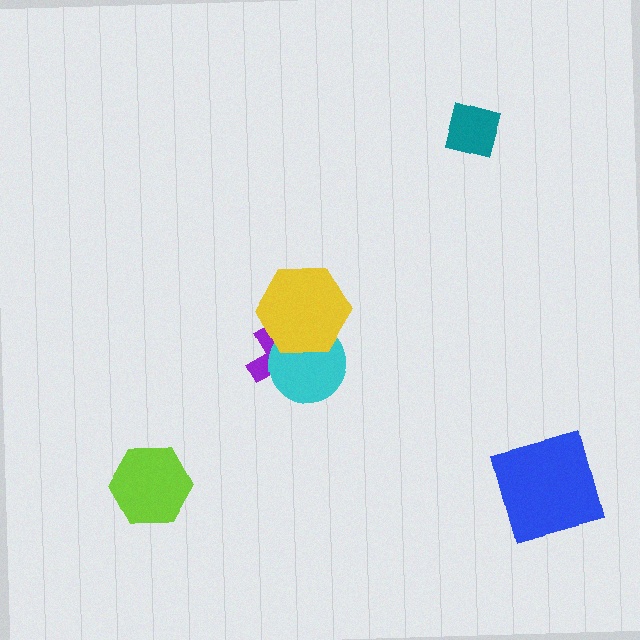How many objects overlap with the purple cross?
2 objects overlap with the purple cross.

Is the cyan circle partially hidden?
Yes, it is partially covered by another shape.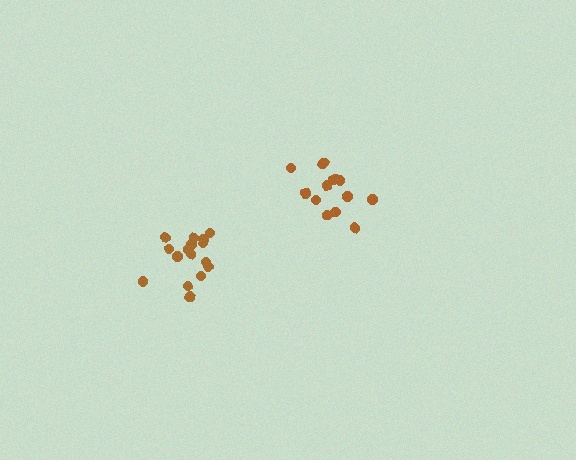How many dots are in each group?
Group 1: 17 dots, Group 2: 14 dots (31 total).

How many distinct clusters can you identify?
There are 2 distinct clusters.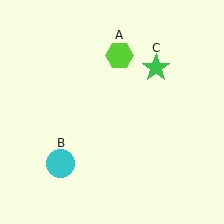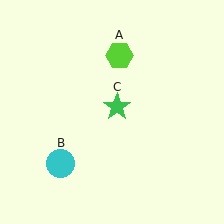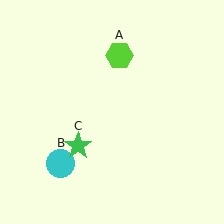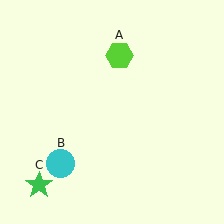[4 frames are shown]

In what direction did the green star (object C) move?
The green star (object C) moved down and to the left.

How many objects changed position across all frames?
1 object changed position: green star (object C).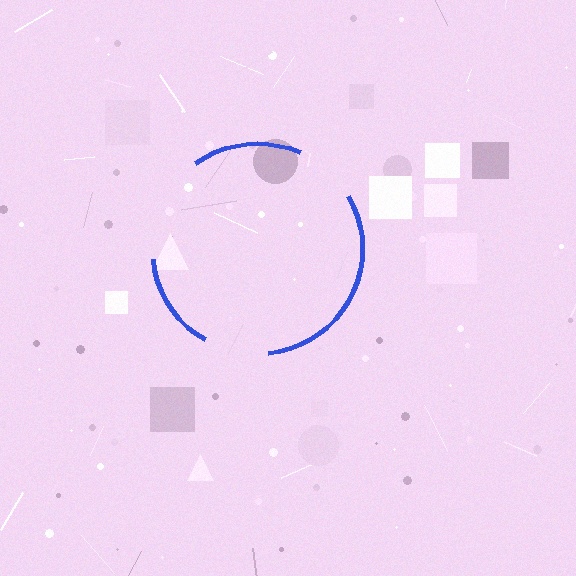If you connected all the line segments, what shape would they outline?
They would outline a circle.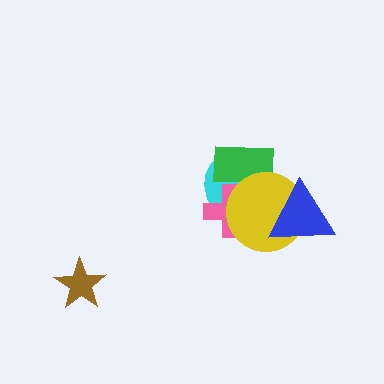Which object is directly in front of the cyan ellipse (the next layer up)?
The pink cross is directly in front of the cyan ellipse.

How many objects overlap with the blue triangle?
1 object overlaps with the blue triangle.